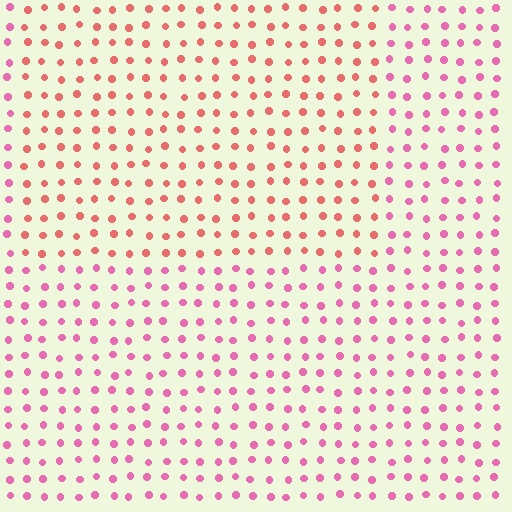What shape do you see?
I see a rectangle.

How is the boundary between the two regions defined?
The boundary is defined purely by a slight shift in hue (about 34 degrees). Spacing, size, and orientation are identical on both sides.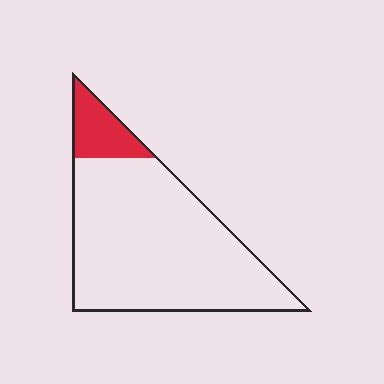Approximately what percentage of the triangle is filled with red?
Approximately 15%.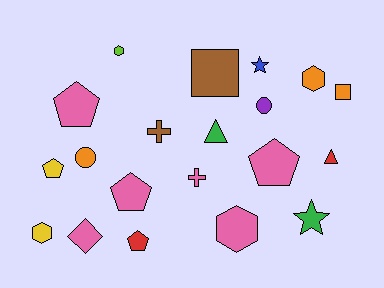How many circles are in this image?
There are 2 circles.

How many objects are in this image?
There are 20 objects.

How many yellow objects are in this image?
There are 2 yellow objects.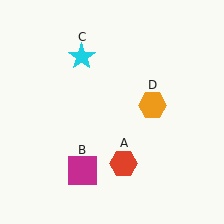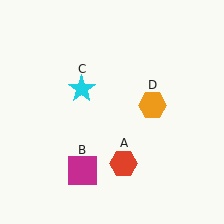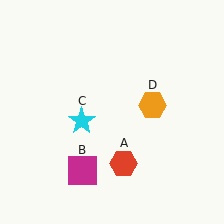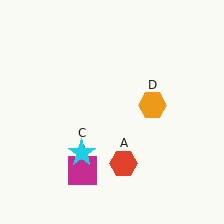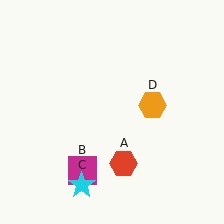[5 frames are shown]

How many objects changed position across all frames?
1 object changed position: cyan star (object C).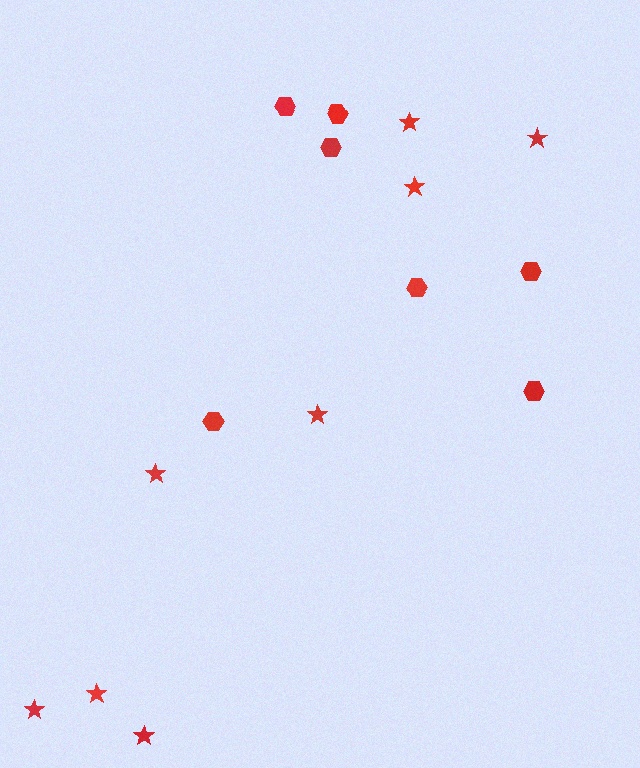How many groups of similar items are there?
There are 2 groups: one group of stars (8) and one group of hexagons (7).